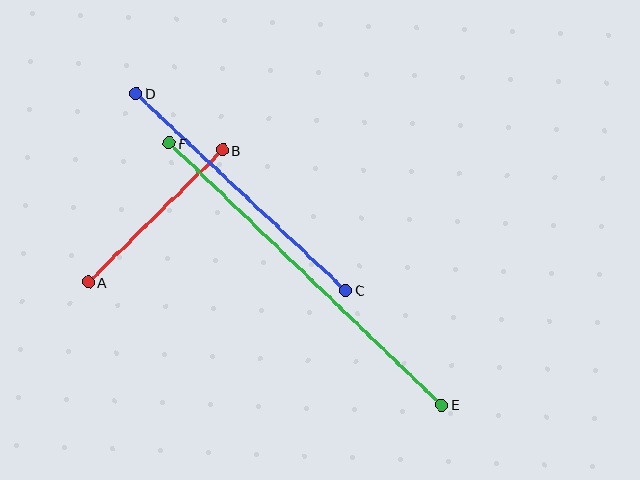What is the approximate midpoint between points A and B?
The midpoint is at approximately (156, 216) pixels.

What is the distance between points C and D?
The distance is approximately 288 pixels.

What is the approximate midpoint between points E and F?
The midpoint is at approximately (305, 274) pixels.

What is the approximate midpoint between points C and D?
The midpoint is at approximately (241, 192) pixels.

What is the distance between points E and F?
The distance is approximately 378 pixels.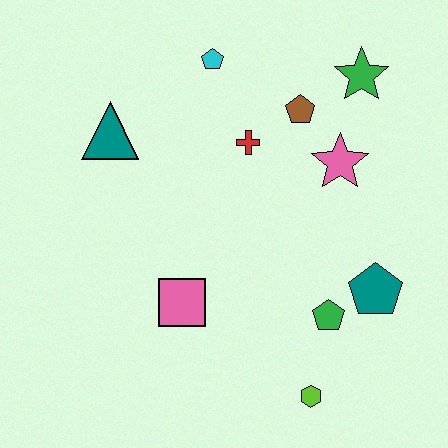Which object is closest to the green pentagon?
The teal pentagon is closest to the green pentagon.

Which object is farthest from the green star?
The lime hexagon is farthest from the green star.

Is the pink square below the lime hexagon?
No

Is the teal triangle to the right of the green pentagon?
No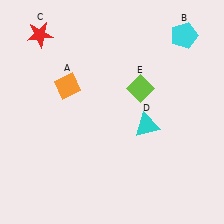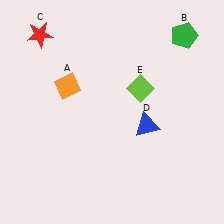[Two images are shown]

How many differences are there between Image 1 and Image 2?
There are 2 differences between the two images.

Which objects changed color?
B changed from cyan to green. D changed from cyan to blue.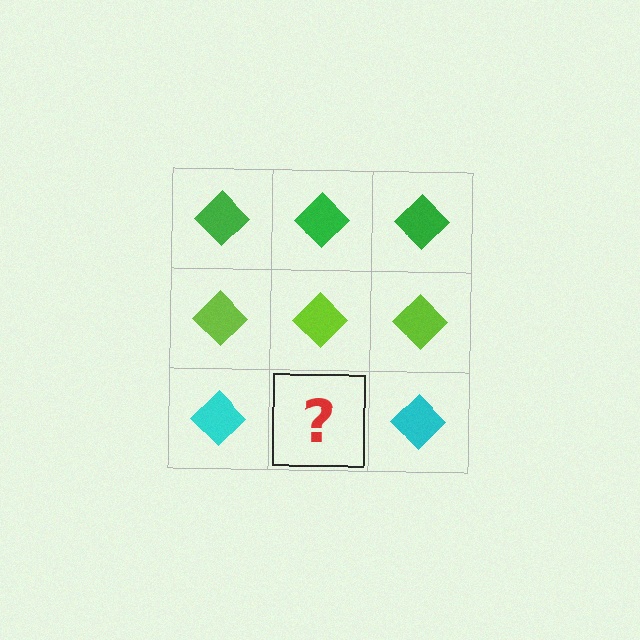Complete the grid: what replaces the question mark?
The question mark should be replaced with a cyan diamond.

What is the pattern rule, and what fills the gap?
The rule is that each row has a consistent color. The gap should be filled with a cyan diamond.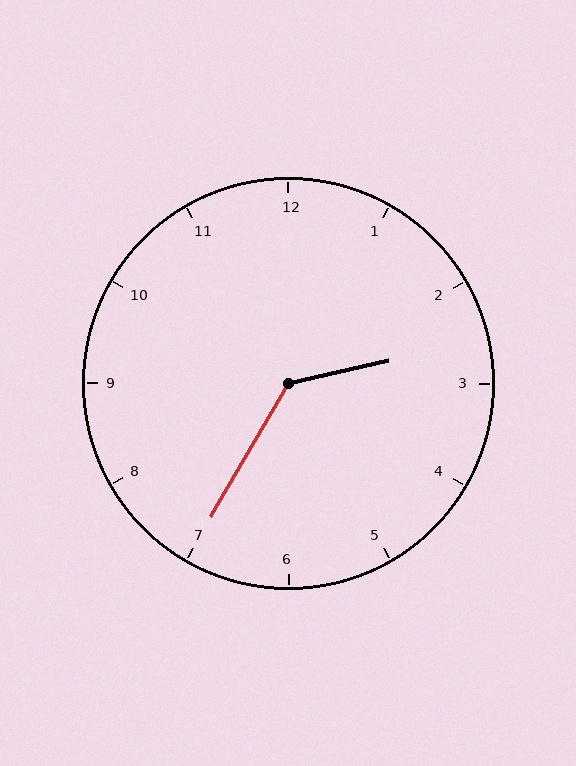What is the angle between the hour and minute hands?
Approximately 132 degrees.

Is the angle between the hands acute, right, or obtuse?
It is obtuse.